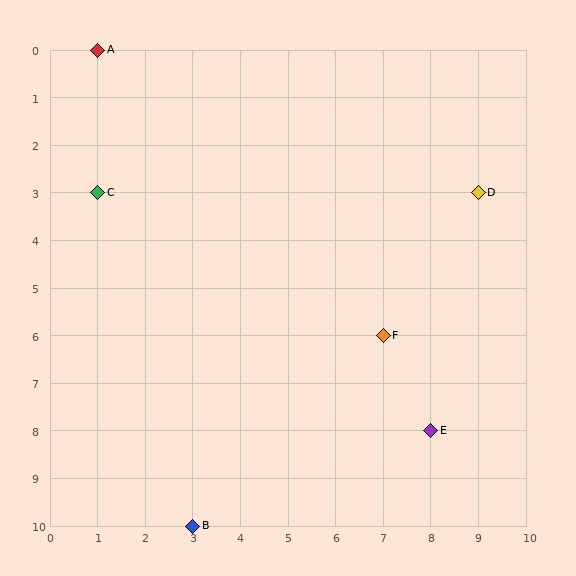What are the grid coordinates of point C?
Point C is at grid coordinates (1, 3).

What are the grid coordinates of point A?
Point A is at grid coordinates (1, 0).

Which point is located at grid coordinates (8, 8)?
Point E is at (8, 8).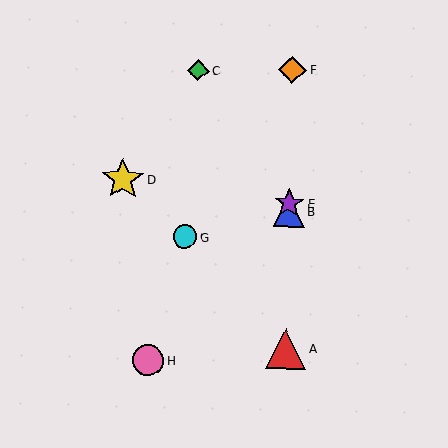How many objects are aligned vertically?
4 objects (A, B, E, F) are aligned vertically.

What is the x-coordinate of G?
Object G is at x≈185.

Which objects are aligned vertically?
Objects A, B, E, F are aligned vertically.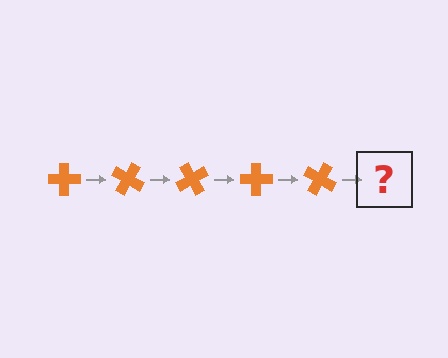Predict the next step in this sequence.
The next step is an orange cross rotated 150 degrees.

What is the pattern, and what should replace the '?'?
The pattern is that the cross rotates 30 degrees each step. The '?' should be an orange cross rotated 150 degrees.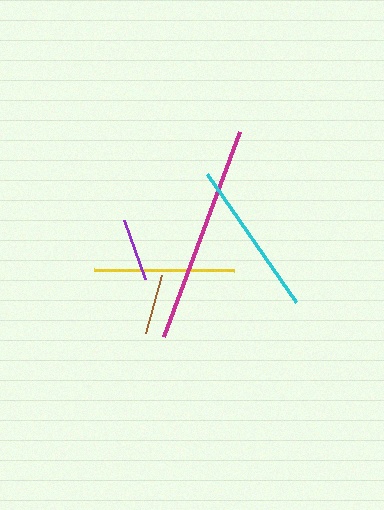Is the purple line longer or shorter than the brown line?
The purple line is longer than the brown line.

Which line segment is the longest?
The magenta line is the longest at approximately 219 pixels.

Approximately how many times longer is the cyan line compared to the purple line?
The cyan line is approximately 2.5 times the length of the purple line.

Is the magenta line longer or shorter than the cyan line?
The magenta line is longer than the cyan line.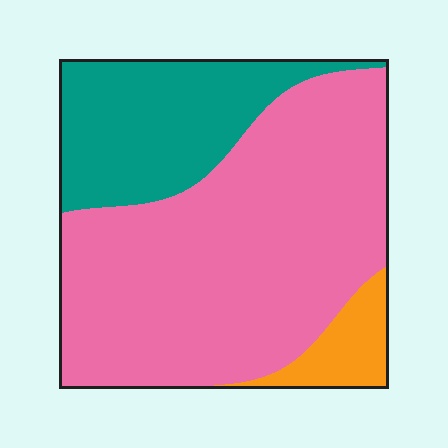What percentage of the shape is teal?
Teal covers about 25% of the shape.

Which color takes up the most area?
Pink, at roughly 65%.